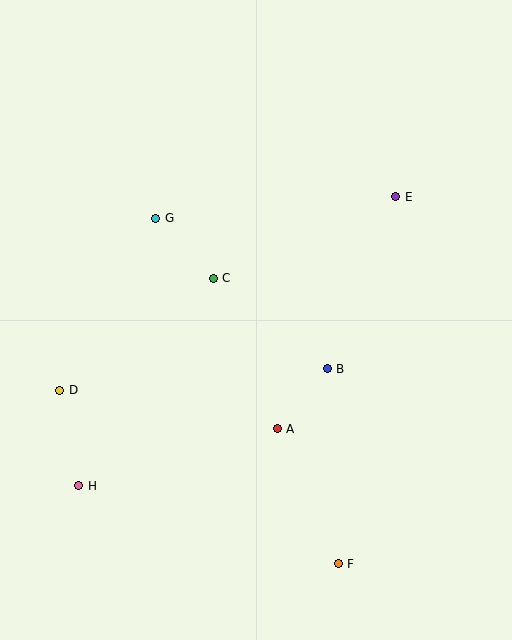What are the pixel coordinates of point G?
Point G is at (156, 218).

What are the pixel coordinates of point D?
Point D is at (60, 390).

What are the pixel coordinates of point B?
Point B is at (327, 369).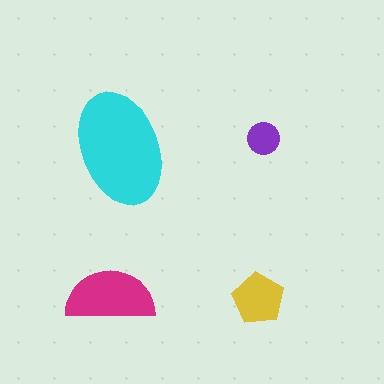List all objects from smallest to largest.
The purple circle, the yellow pentagon, the magenta semicircle, the cyan ellipse.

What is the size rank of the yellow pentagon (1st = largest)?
3rd.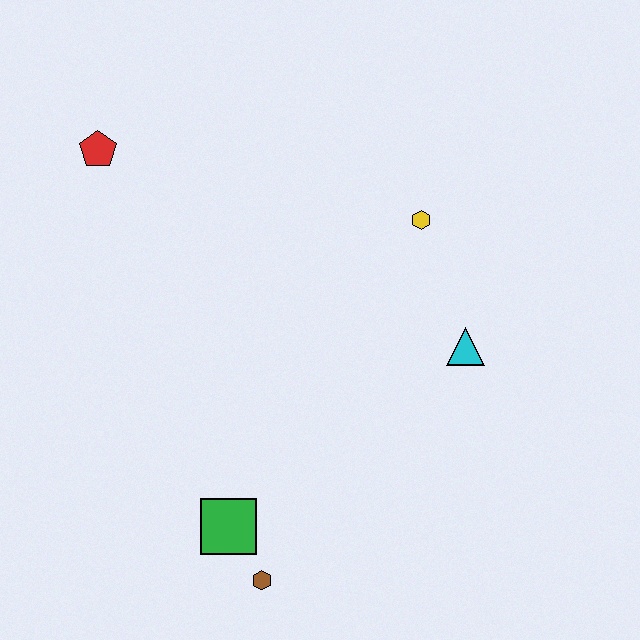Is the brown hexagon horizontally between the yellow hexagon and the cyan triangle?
No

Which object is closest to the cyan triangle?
The yellow hexagon is closest to the cyan triangle.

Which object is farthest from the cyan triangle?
The red pentagon is farthest from the cyan triangle.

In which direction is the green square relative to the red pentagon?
The green square is below the red pentagon.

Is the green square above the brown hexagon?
Yes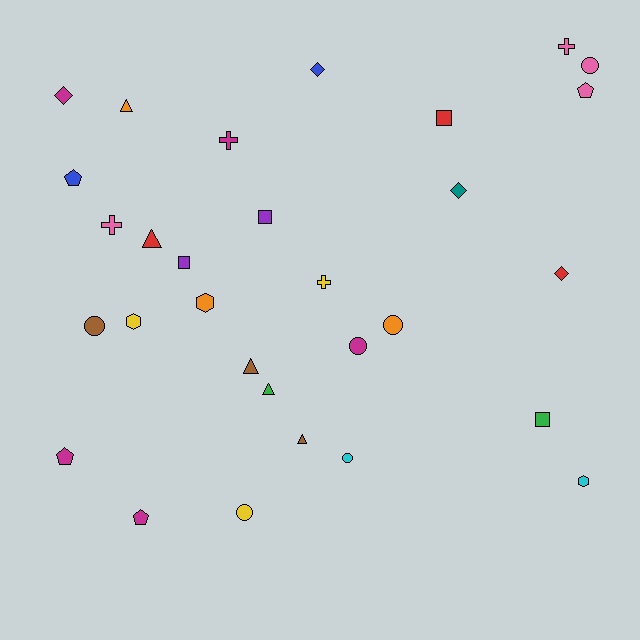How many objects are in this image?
There are 30 objects.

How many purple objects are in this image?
There are 2 purple objects.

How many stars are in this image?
There are no stars.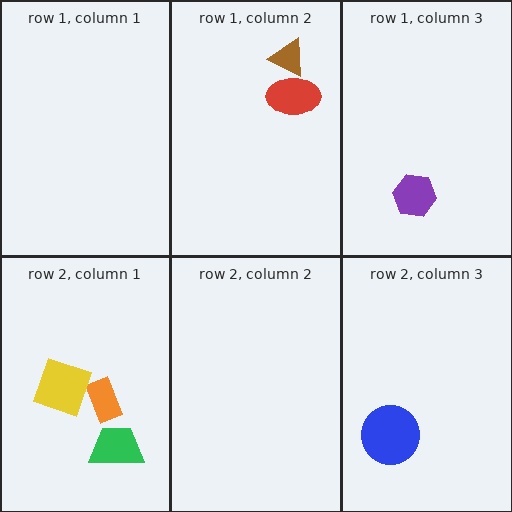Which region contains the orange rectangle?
The row 2, column 1 region.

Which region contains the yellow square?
The row 2, column 1 region.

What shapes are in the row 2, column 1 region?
The green trapezoid, the orange rectangle, the yellow square.